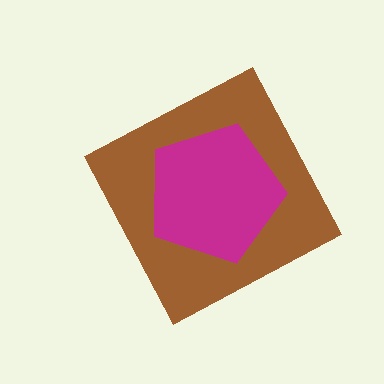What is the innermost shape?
The magenta pentagon.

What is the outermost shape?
The brown diamond.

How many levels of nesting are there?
2.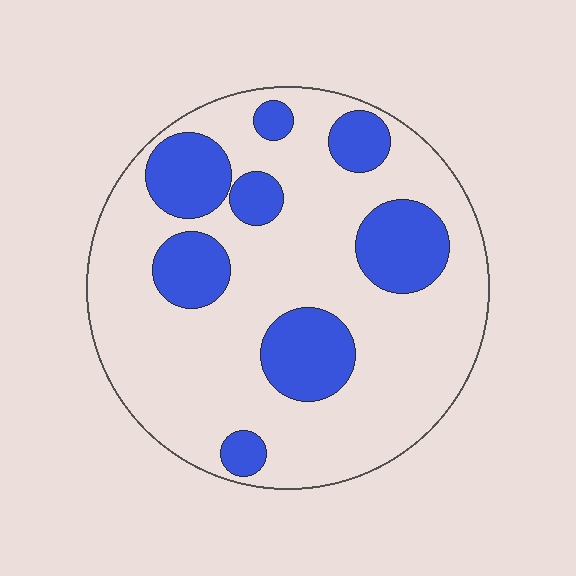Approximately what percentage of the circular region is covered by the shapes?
Approximately 25%.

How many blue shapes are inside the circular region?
8.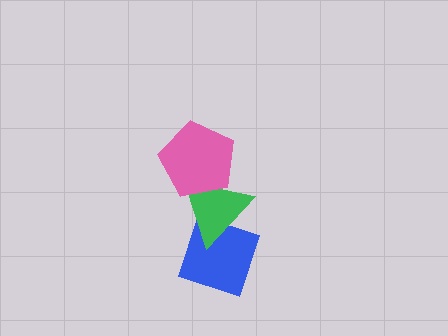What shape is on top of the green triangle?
The pink pentagon is on top of the green triangle.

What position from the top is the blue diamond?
The blue diamond is 3rd from the top.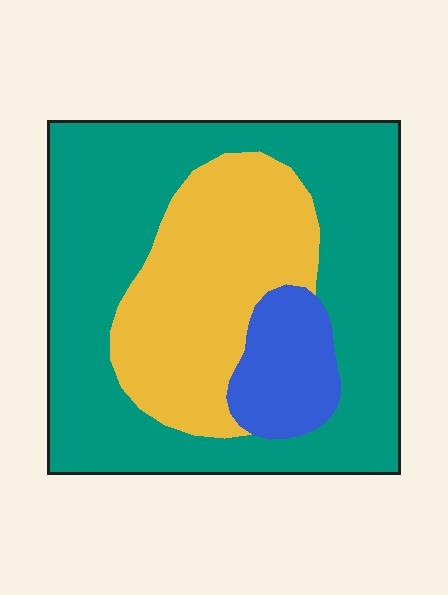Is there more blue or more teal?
Teal.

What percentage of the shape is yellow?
Yellow takes up between a sixth and a third of the shape.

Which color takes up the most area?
Teal, at roughly 60%.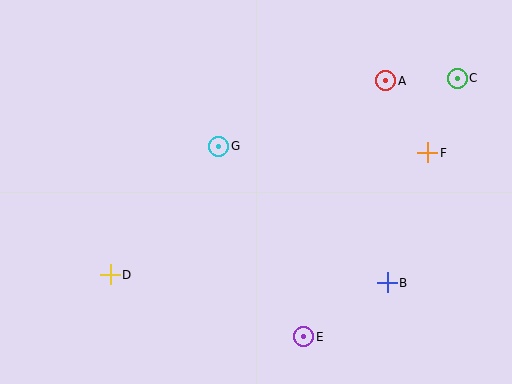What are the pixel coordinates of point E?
Point E is at (304, 337).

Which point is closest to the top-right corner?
Point C is closest to the top-right corner.